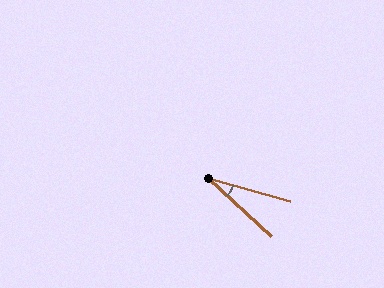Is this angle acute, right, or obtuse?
It is acute.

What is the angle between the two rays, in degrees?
Approximately 27 degrees.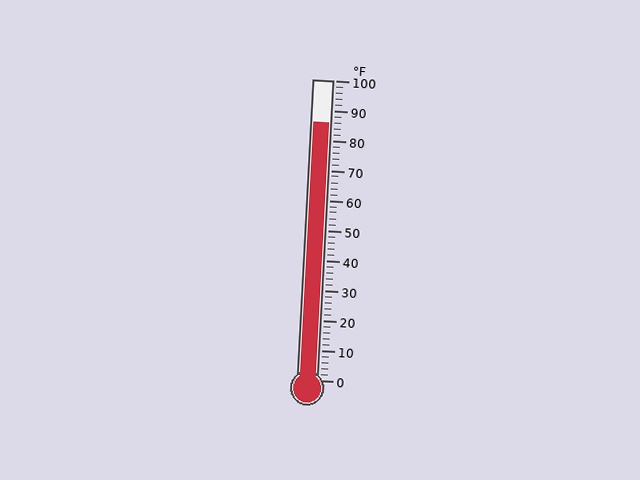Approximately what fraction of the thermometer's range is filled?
The thermometer is filled to approximately 85% of its range.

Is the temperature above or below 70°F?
The temperature is above 70°F.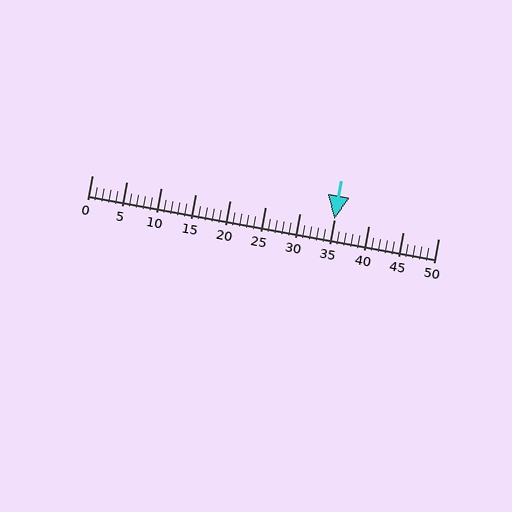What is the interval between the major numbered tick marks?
The major tick marks are spaced 5 units apart.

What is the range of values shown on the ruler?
The ruler shows values from 0 to 50.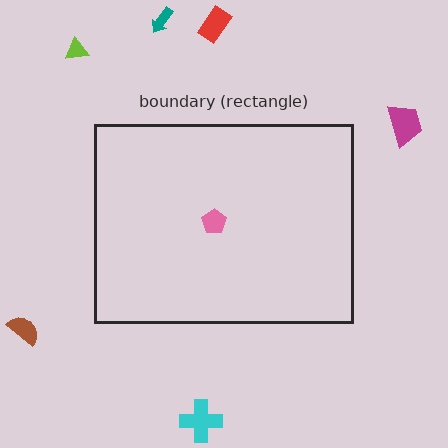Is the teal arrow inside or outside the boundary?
Outside.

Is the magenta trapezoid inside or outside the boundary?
Outside.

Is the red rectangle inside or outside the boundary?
Outside.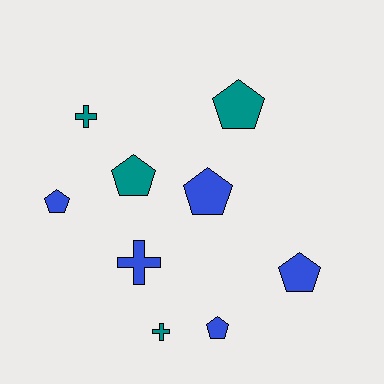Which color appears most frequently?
Blue, with 5 objects.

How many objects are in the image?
There are 9 objects.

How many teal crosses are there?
There are 2 teal crosses.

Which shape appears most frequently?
Pentagon, with 6 objects.